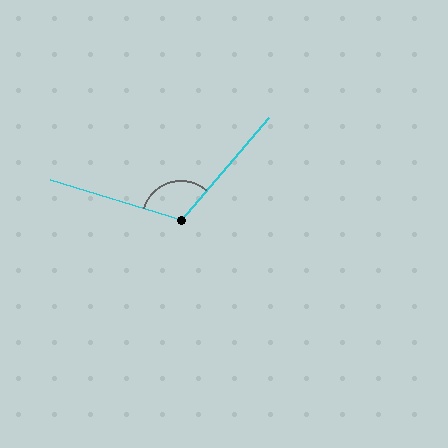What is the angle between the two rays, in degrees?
Approximately 113 degrees.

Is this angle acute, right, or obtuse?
It is obtuse.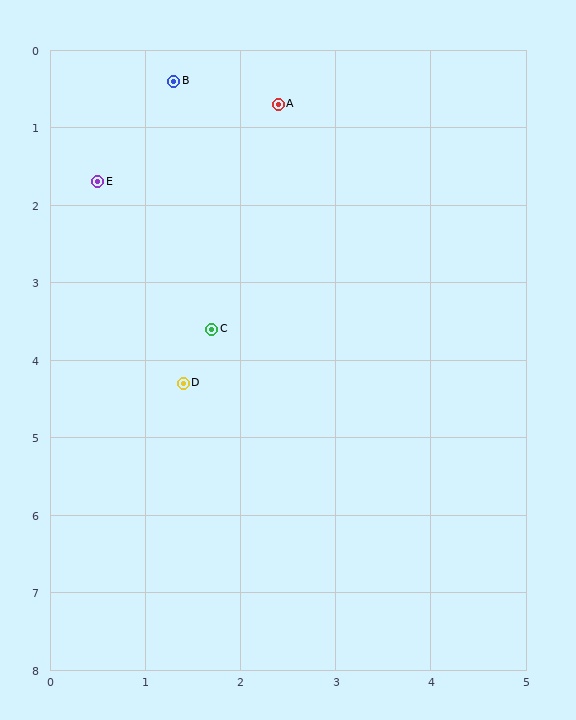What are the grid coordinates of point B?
Point B is at approximately (1.3, 0.4).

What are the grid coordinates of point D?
Point D is at approximately (1.4, 4.3).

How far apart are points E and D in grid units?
Points E and D are about 2.8 grid units apart.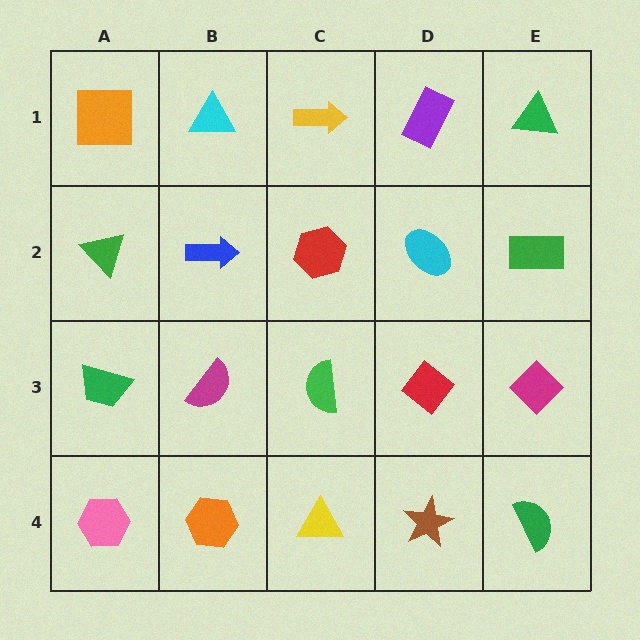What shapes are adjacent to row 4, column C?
A green semicircle (row 3, column C), an orange hexagon (row 4, column B), a brown star (row 4, column D).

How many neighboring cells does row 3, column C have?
4.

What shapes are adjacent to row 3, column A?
A green triangle (row 2, column A), a pink hexagon (row 4, column A), a magenta semicircle (row 3, column B).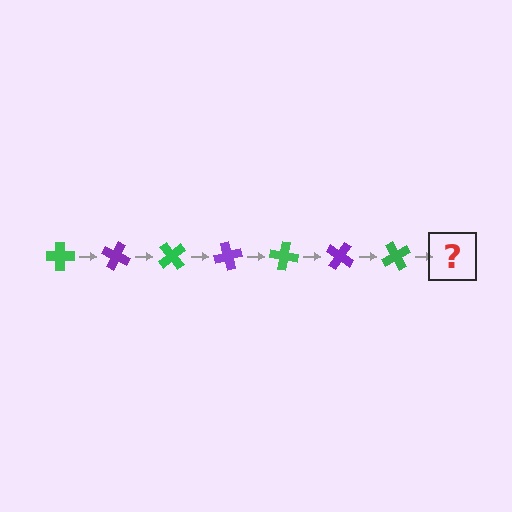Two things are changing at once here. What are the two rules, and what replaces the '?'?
The two rules are that it rotates 25 degrees each step and the color cycles through green and purple. The '?' should be a purple cross, rotated 175 degrees from the start.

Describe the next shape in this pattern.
It should be a purple cross, rotated 175 degrees from the start.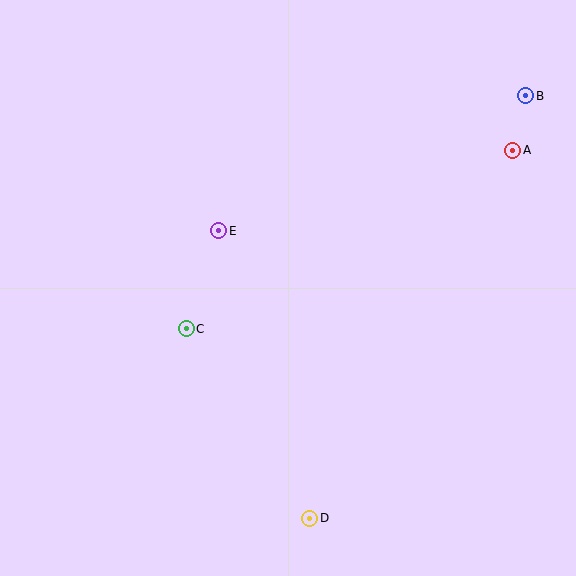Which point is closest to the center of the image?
Point E at (219, 231) is closest to the center.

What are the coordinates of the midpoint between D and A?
The midpoint between D and A is at (411, 334).